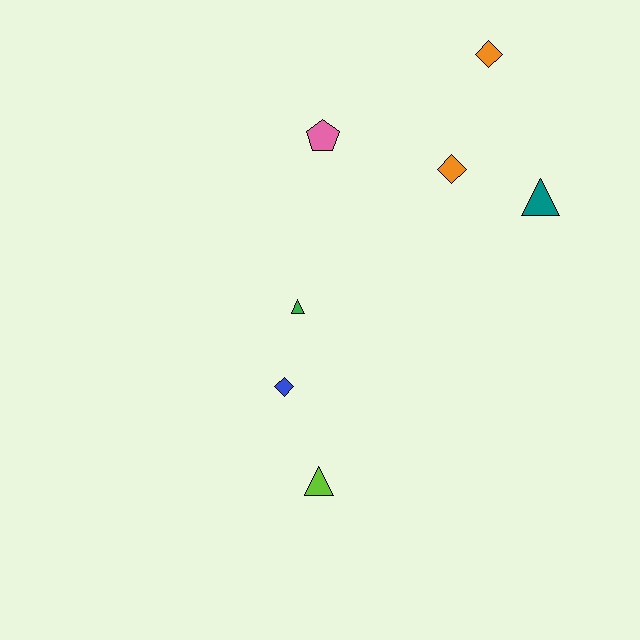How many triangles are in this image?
There are 3 triangles.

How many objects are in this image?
There are 7 objects.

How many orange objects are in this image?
There are 2 orange objects.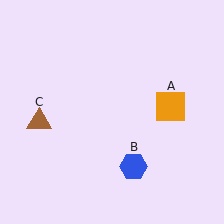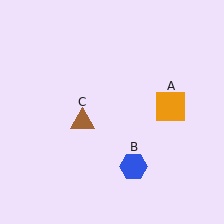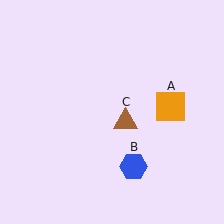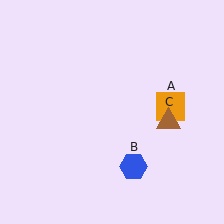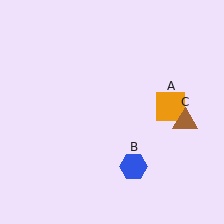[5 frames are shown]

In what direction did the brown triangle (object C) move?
The brown triangle (object C) moved right.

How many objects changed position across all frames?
1 object changed position: brown triangle (object C).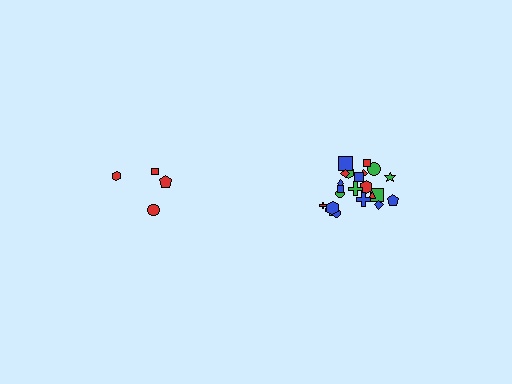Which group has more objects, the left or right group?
The right group.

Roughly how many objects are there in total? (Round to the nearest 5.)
Roughly 25 objects in total.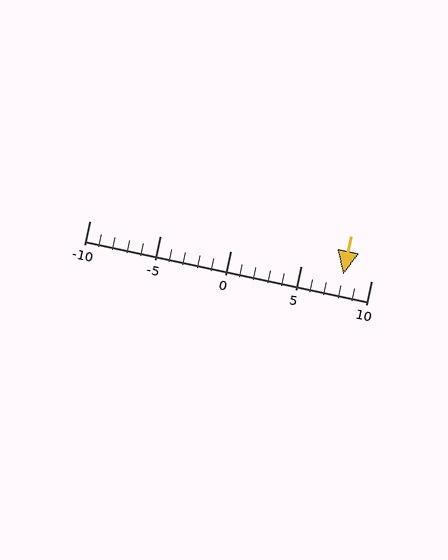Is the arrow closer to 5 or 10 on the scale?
The arrow is closer to 10.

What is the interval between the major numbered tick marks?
The major tick marks are spaced 5 units apart.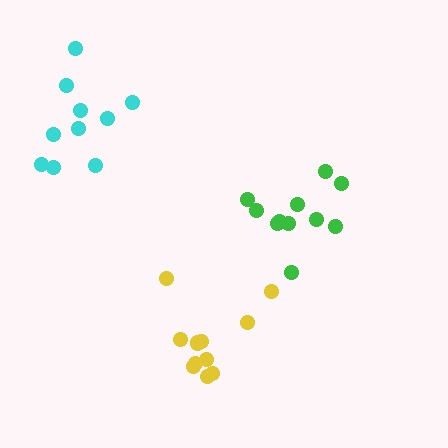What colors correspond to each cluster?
The clusters are colored: cyan, yellow, green.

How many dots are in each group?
Group 1: 10 dots, Group 2: 12 dots, Group 3: 11 dots (33 total).